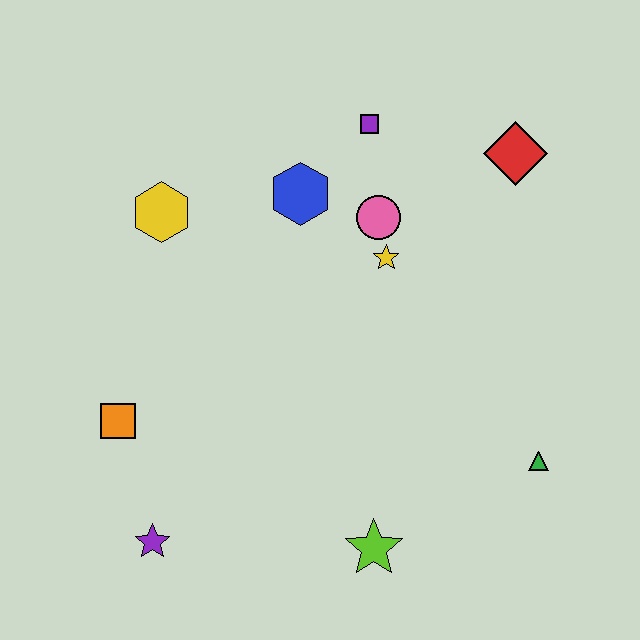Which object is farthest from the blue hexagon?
The purple star is farthest from the blue hexagon.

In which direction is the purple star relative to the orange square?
The purple star is below the orange square.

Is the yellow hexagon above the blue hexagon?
No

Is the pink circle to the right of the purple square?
Yes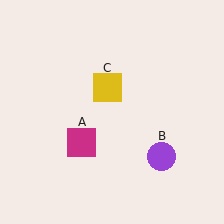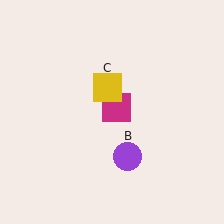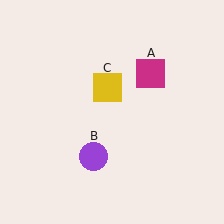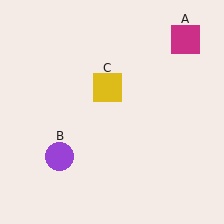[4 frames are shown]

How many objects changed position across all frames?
2 objects changed position: magenta square (object A), purple circle (object B).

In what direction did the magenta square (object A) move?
The magenta square (object A) moved up and to the right.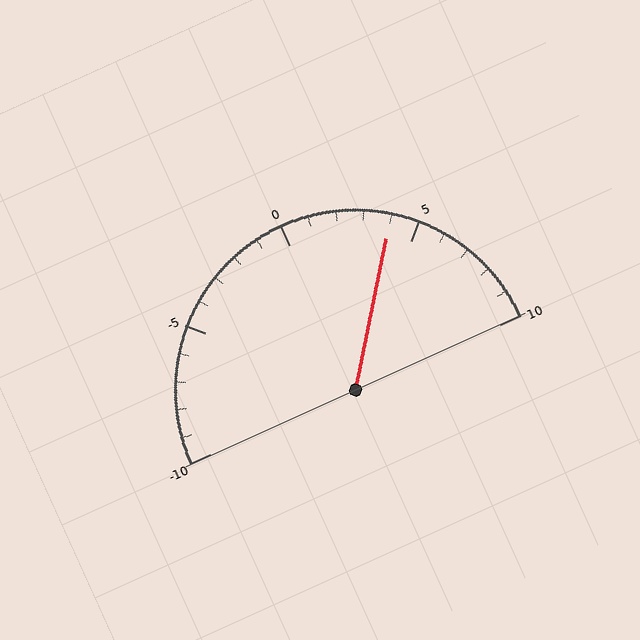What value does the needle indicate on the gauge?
The needle indicates approximately 4.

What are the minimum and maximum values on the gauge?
The gauge ranges from -10 to 10.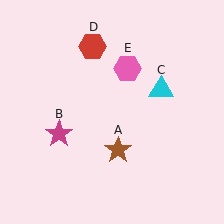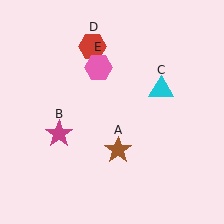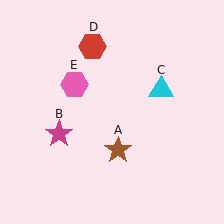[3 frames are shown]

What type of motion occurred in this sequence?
The pink hexagon (object E) rotated counterclockwise around the center of the scene.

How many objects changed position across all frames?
1 object changed position: pink hexagon (object E).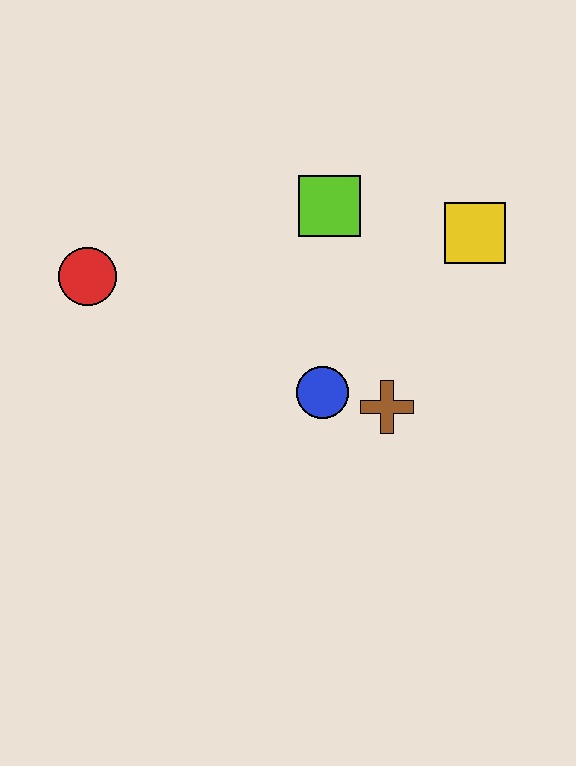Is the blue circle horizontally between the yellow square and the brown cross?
No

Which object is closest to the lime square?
The yellow square is closest to the lime square.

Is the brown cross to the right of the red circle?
Yes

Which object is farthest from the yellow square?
The red circle is farthest from the yellow square.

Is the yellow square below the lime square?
Yes